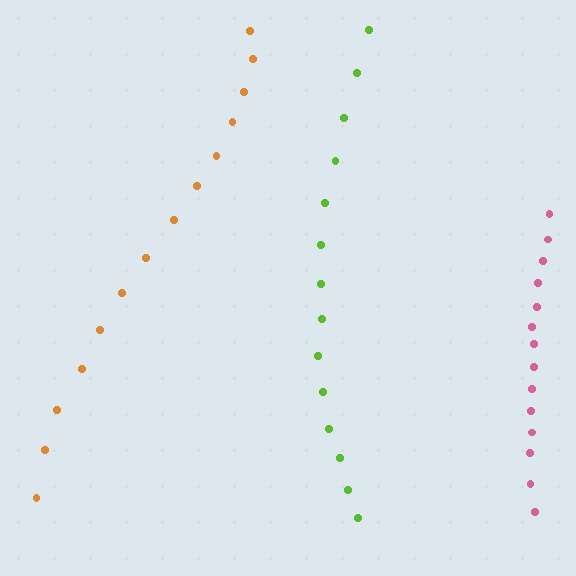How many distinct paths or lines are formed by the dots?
There are 3 distinct paths.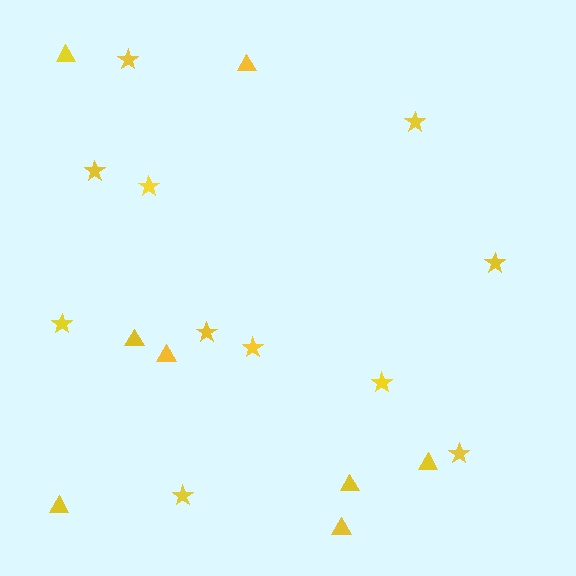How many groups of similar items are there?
There are 2 groups: one group of triangles (8) and one group of stars (11).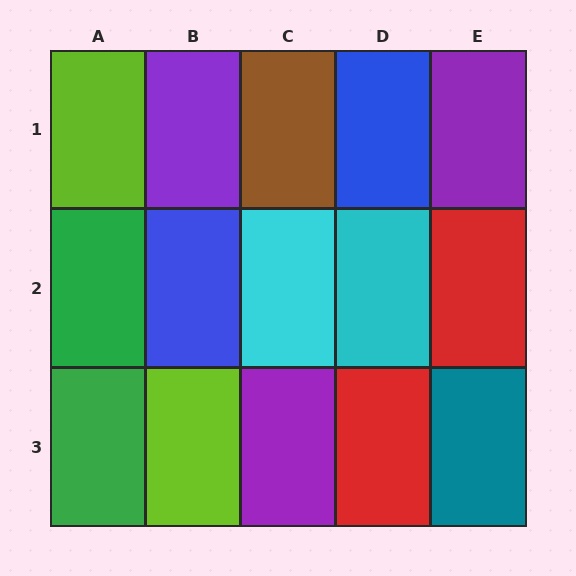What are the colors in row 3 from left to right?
Green, lime, purple, red, teal.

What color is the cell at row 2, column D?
Cyan.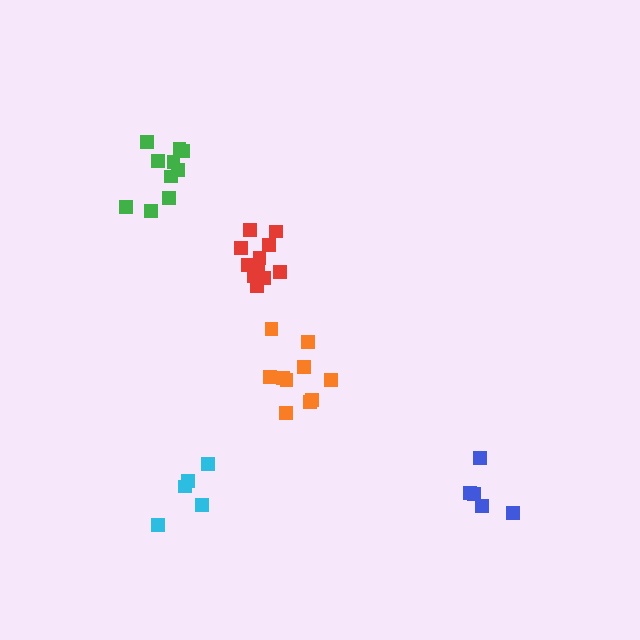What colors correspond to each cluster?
The clusters are colored: green, cyan, blue, orange, red.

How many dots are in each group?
Group 1: 10 dots, Group 2: 5 dots, Group 3: 5 dots, Group 4: 10 dots, Group 5: 11 dots (41 total).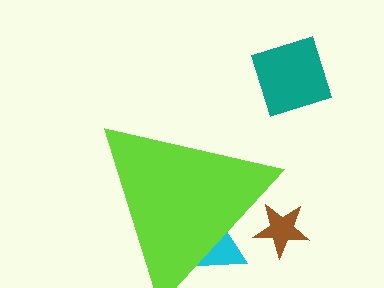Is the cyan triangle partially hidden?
Yes, the cyan triangle is partially hidden behind the lime triangle.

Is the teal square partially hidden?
No, the teal square is fully visible.